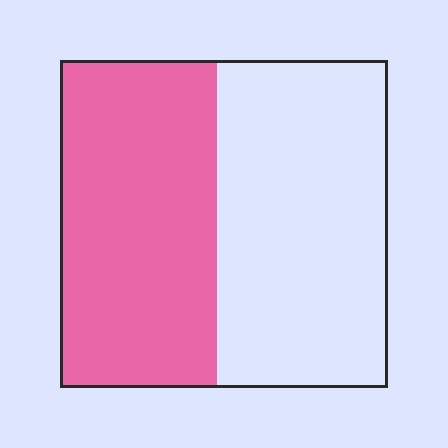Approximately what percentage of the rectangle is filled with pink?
Approximately 50%.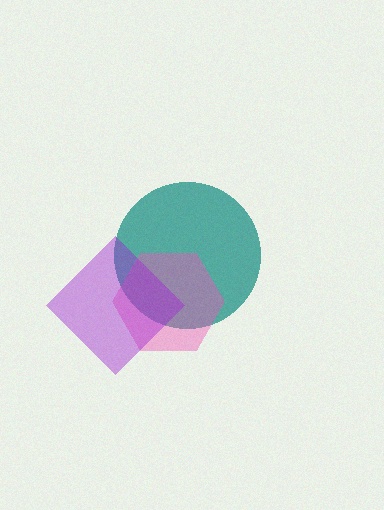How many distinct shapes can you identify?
There are 3 distinct shapes: a teal circle, a pink hexagon, a purple diamond.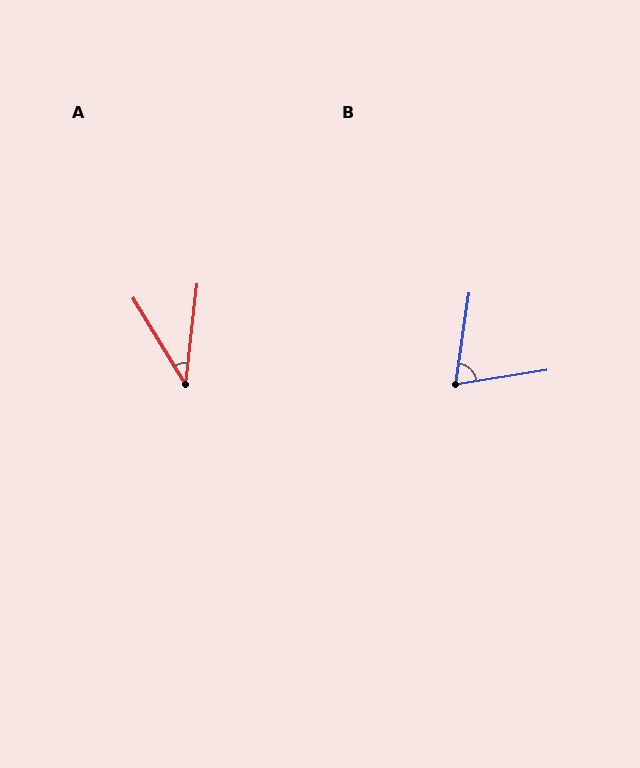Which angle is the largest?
B, at approximately 73 degrees.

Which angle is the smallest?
A, at approximately 38 degrees.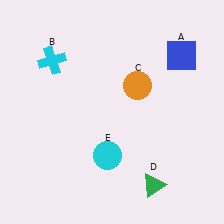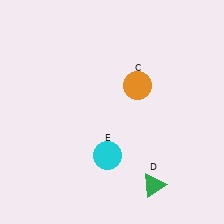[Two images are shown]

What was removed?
The blue square (A), the cyan cross (B) were removed in Image 2.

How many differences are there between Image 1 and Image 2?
There are 2 differences between the two images.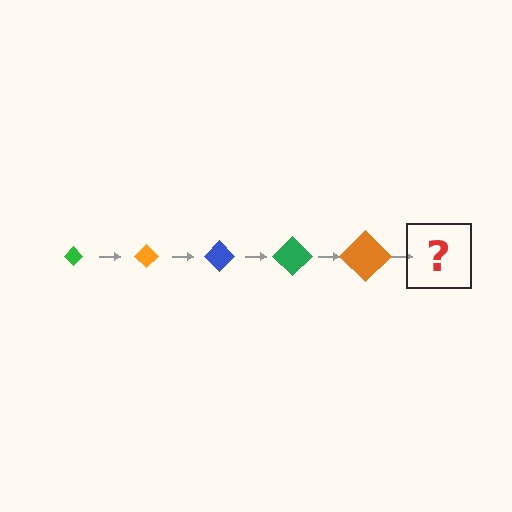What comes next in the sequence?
The next element should be a blue diamond, larger than the previous one.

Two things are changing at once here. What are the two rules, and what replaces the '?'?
The two rules are that the diamond grows larger each step and the color cycles through green, orange, and blue. The '?' should be a blue diamond, larger than the previous one.